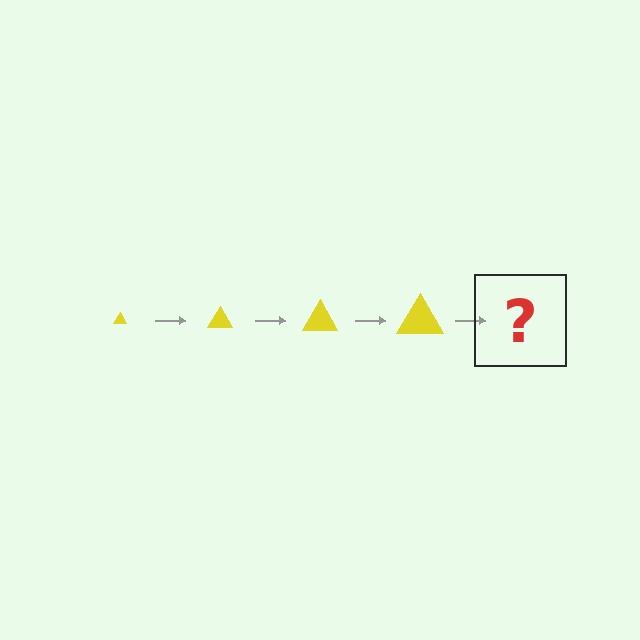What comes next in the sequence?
The next element should be a yellow triangle, larger than the previous one.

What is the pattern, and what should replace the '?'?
The pattern is that the triangle gets progressively larger each step. The '?' should be a yellow triangle, larger than the previous one.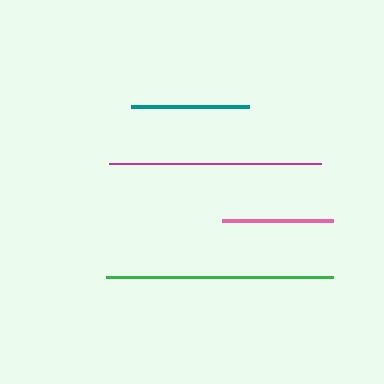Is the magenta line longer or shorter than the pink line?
The magenta line is longer than the pink line.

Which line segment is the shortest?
The pink line is the shortest at approximately 111 pixels.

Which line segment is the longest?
The green line is the longest at approximately 227 pixels.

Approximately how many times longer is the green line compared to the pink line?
The green line is approximately 2.0 times the length of the pink line.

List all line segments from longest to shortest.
From longest to shortest: green, magenta, teal, pink.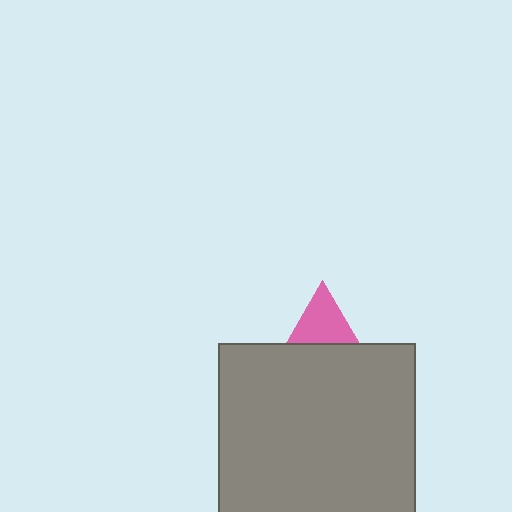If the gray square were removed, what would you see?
You would see the complete pink triangle.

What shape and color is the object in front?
The object in front is a gray square.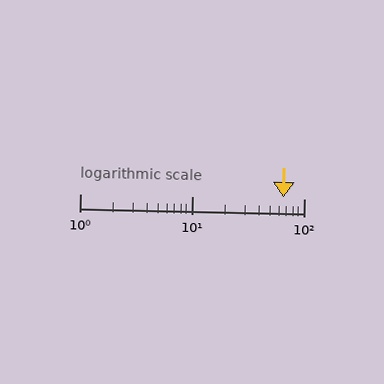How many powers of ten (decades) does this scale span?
The scale spans 2 decades, from 1 to 100.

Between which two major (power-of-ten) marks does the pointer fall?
The pointer is between 10 and 100.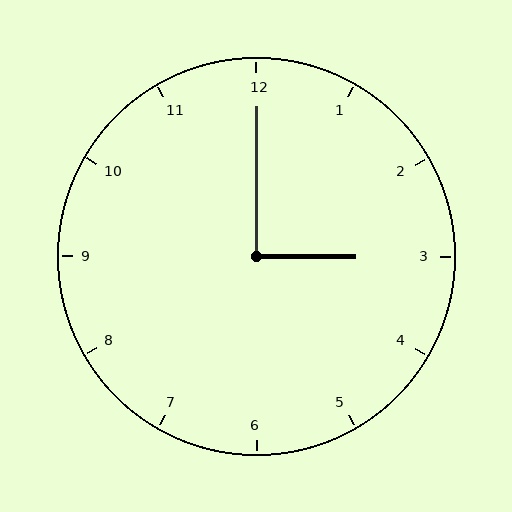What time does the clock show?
3:00.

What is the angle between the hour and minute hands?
Approximately 90 degrees.